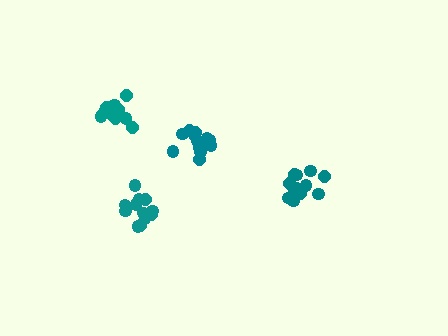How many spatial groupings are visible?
There are 4 spatial groupings.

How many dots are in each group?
Group 1: 15 dots, Group 2: 12 dots, Group 3: 12 dots, Group 4: 13 dots (52 total).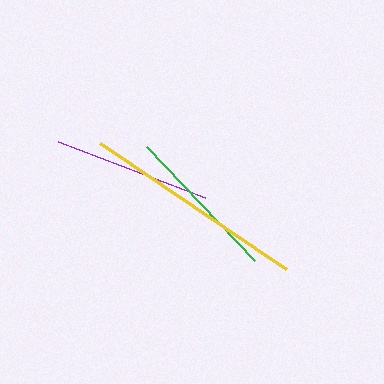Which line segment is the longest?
The yellow line is the longest at approximately 224 pixels.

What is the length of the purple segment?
The purple segment is approximately 157 pixels long.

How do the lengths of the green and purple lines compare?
The green and purple lines are approximately the same length.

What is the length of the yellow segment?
The yellow segment is approximately 224 pixels long.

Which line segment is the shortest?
The purple line is the shortest at approximately 157 pixels.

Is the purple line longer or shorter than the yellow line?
The yellow line is longer than the purple line.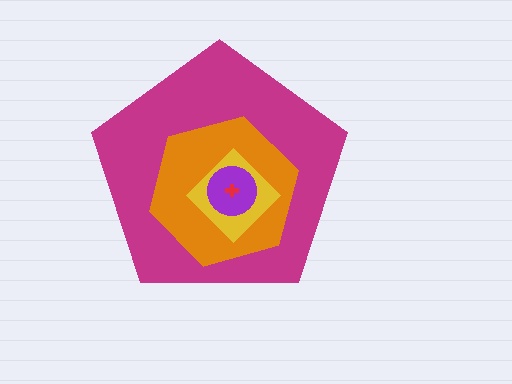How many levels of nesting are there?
5.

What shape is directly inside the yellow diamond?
The purple circle.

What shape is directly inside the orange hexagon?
The yellow diamond.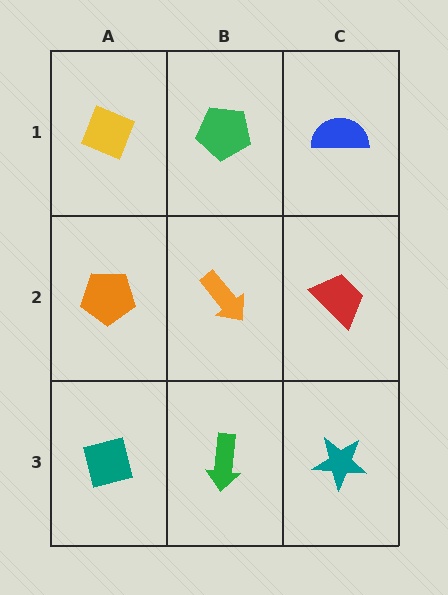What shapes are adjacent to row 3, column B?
An orange arrow (row 2, column B), a teal square (row 3, column A), a teal star (row 3, column C).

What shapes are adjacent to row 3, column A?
An orange pentagon (row 2, column A), a green arrow (row 3, column B).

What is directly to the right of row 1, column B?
A blue semicircle.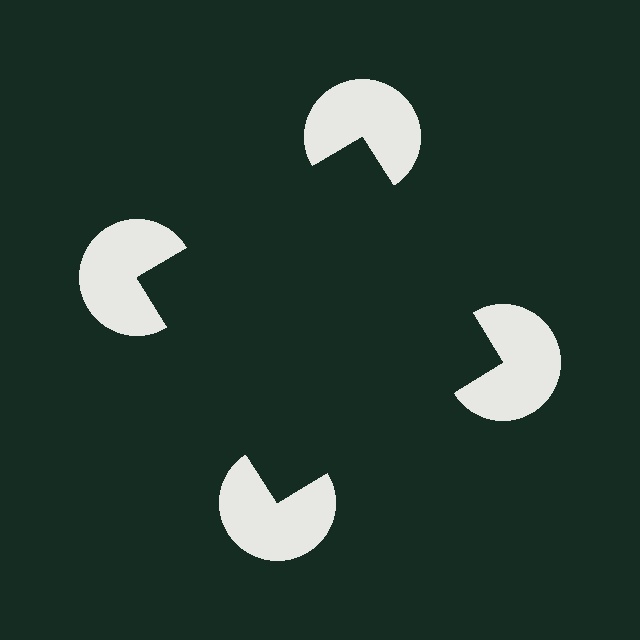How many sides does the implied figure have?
4 sides.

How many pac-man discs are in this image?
There are 4 — one at each vertex of the illusory square.